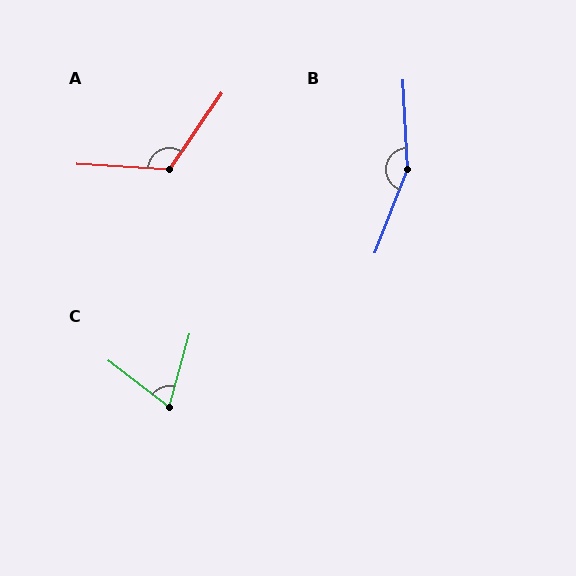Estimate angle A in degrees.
Approximately 121 degrees.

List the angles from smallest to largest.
C (68°), A (121°), B (156°).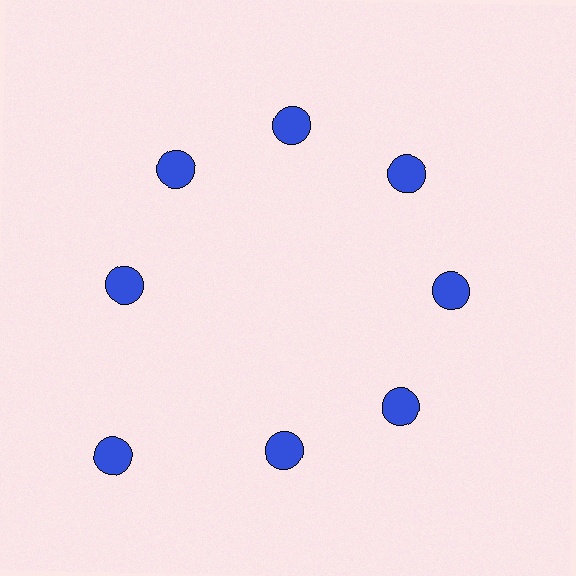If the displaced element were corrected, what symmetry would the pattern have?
It would have 8-fold rotational symmetry — the pattern would map onto itself every 45 degrees.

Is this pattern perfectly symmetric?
No. The 8 blue circles are arranged in a ring, but one element near the 8 o'clock position is pushed outward from the center, breaking the 8-fold rotational symmetry.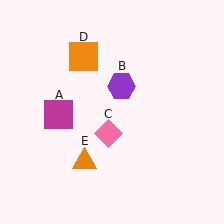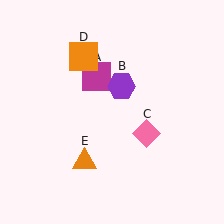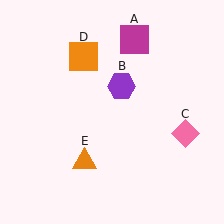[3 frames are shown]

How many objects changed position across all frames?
2 objects changed position: magenta square (object A), pink diamond (object C).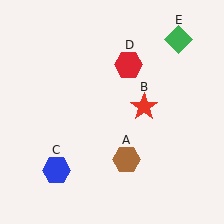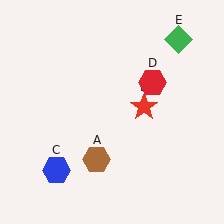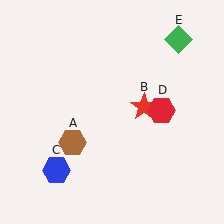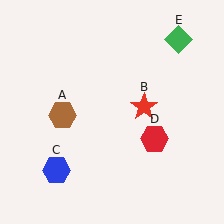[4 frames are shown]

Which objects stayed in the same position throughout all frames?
Red star (object B) and blue hexagon (object C) and green diamond (object E) remained stationary.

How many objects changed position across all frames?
2 objects changed position: brown hexagon (object A), red hexagon (object D).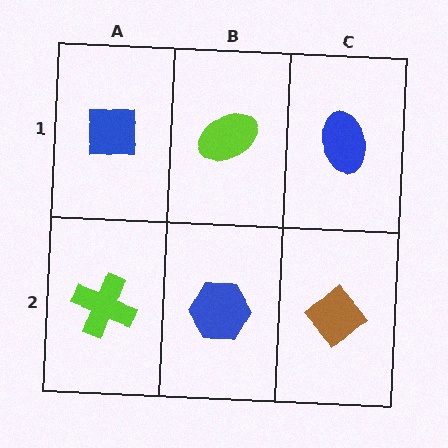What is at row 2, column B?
A blue hexagon.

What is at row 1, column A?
A blue square.